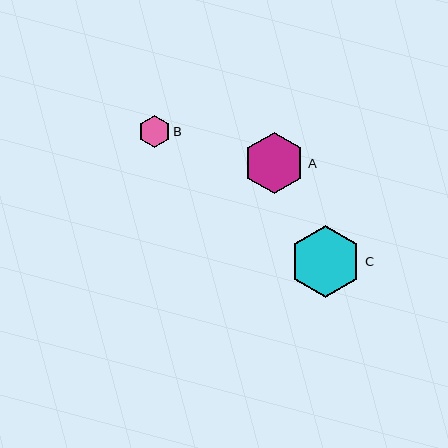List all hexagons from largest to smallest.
From largest to smallest: C, A, B.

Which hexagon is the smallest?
Hexagon B is the smallest with a size of approximately 32 pixels.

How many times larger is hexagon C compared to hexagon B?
Hexagon C is approximately 2.2 times the size of hexagon B.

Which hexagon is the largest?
Hexagon C is the largest with a size of approximately 72 pixels.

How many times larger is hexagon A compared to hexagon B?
Hexagon A is approximately 1.9 times the size of hexagon B.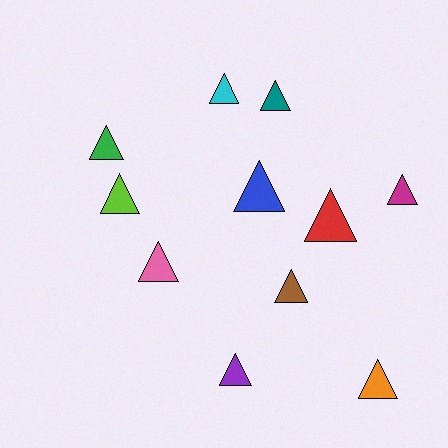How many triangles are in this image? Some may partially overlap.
There are 11 triangles.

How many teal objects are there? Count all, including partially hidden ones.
There is 1 teal object.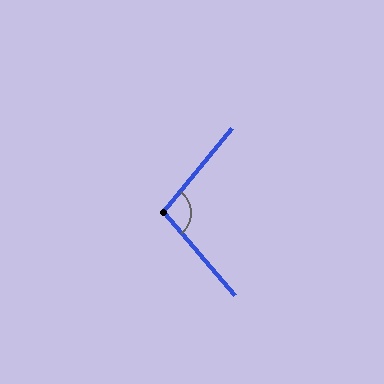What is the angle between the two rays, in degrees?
Approximately 101 degrees.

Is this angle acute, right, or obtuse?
It is obtuse.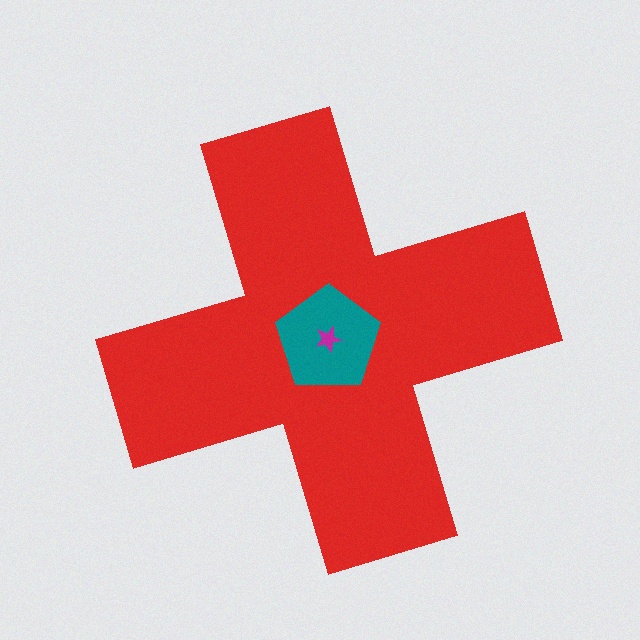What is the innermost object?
The magenta star.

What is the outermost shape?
The red cross.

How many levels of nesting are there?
3.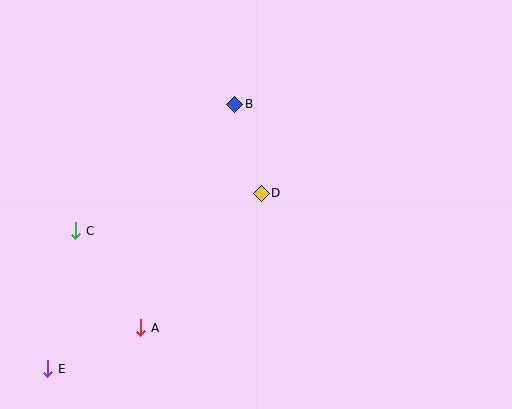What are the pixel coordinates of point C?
Point C is at (76, 231).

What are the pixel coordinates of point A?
Point A is at (141, 328).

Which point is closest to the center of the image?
Point D at (261, 193) is closest to the center.